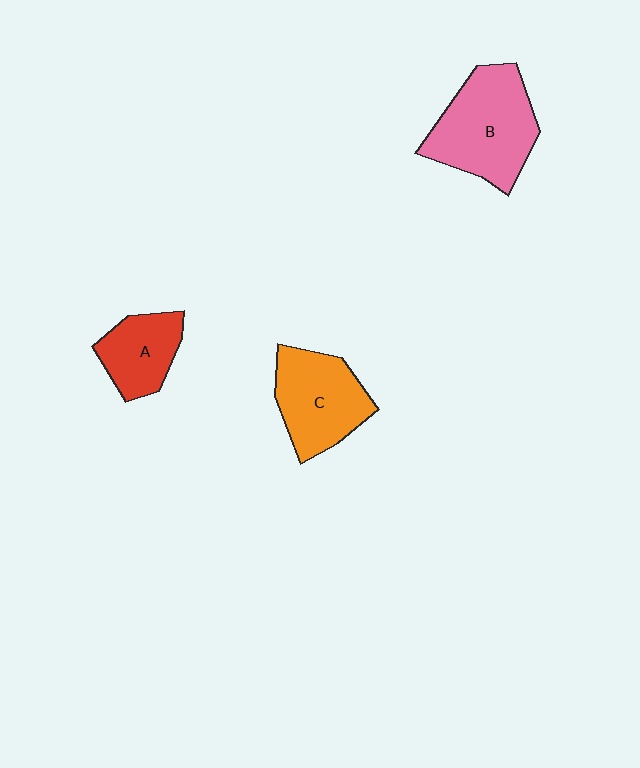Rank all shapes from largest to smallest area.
From largest to smallest: B (pink), C (orange), A (red).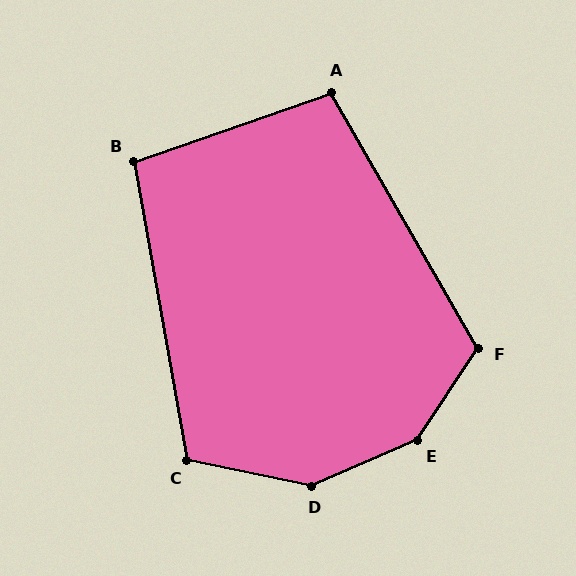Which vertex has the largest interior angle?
E, at approximately 147 degrees.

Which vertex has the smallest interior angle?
B, at approximately 99 degrees.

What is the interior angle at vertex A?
Approximately 101 degrees (obtuse).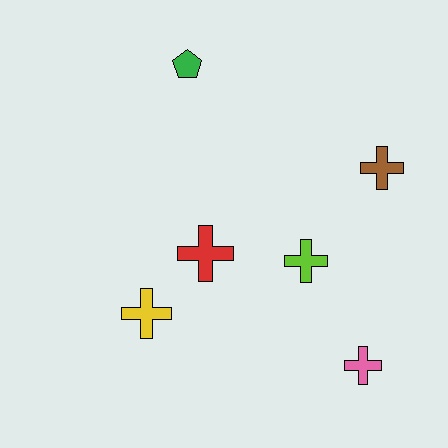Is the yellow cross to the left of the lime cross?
Yes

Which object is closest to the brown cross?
The lime cross is closest to the brown cross.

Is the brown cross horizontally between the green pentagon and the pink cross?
No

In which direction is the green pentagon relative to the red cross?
The green pentagon is above the red cross.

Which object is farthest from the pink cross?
The green pentagon is farthest from the pink cross.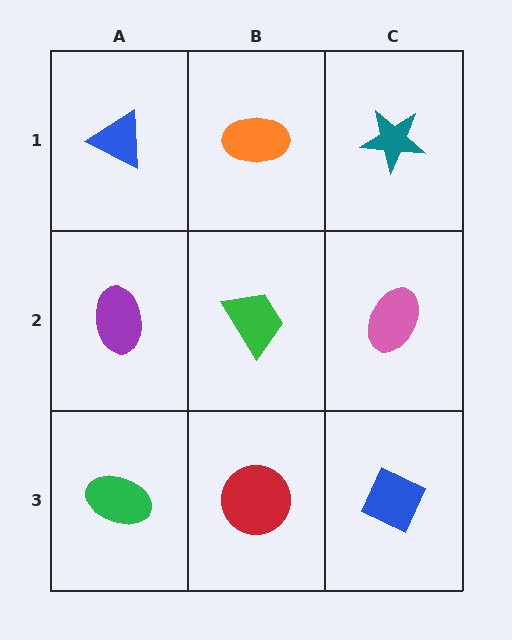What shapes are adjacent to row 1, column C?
A pink ellipse (row 2, column C), an orange ellipse (row 1, column B).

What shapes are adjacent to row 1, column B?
A green trapezoid (row 2, column B), a blue triangle (row 1, column A), a teal star (row 1, column C).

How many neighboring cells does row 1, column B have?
3.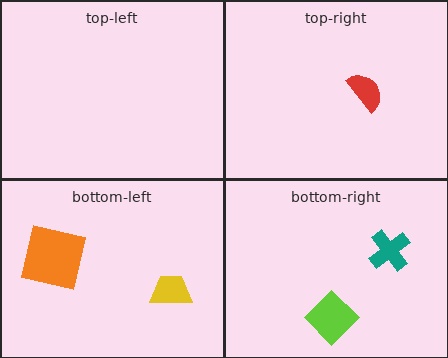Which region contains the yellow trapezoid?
The bottom-left region.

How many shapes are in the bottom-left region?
2.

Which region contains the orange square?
The bottom-left region.